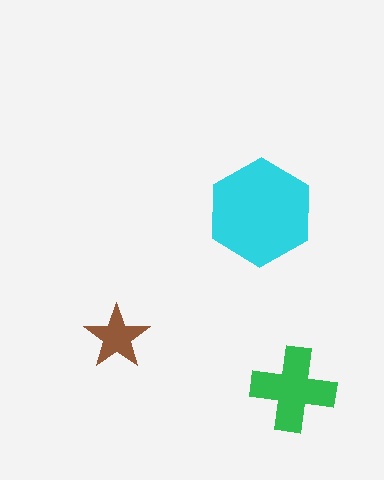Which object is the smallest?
The brown star.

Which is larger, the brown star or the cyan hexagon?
The cyan hexagon.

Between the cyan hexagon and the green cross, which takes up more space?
The cyan hexagon.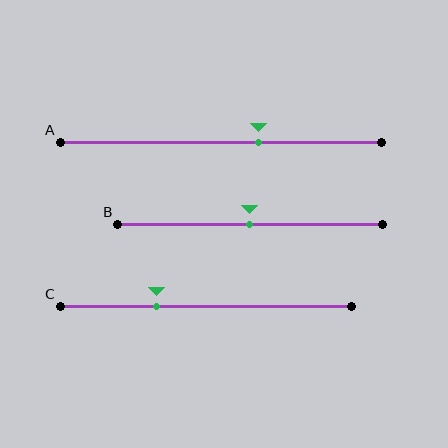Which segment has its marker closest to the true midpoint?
Segment B has its marker closest to the true midpoint.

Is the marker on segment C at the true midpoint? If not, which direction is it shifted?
No, the marker on segment C is shifted to the left by about 17% of the segment length.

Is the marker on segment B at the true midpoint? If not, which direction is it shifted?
Yes, the marker on segment B is at the true midpoint.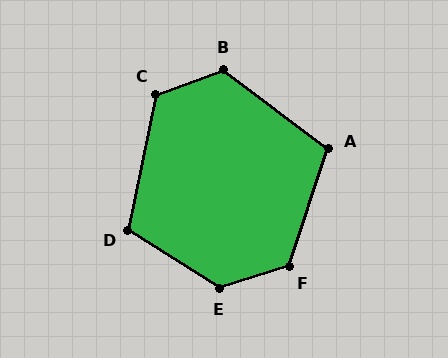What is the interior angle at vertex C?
Approximately 121 degrees (obtuse).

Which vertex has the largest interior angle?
E, at approximately 131 degrees.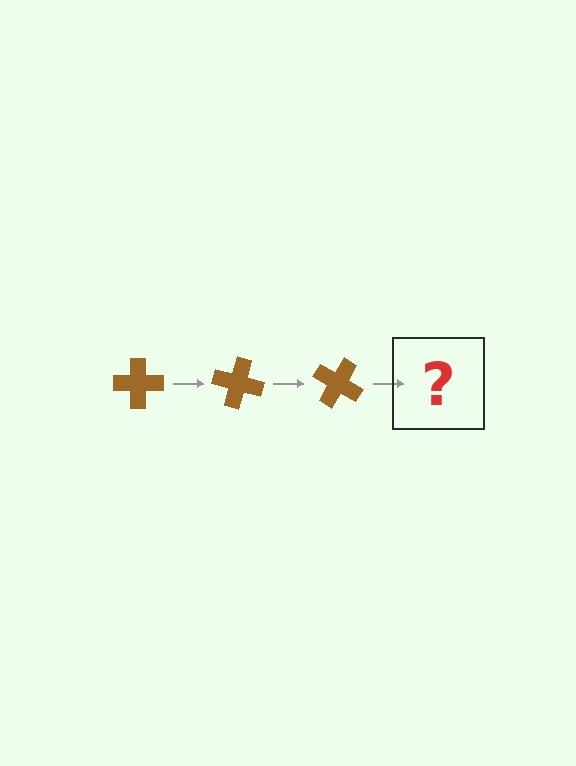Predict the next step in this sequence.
The next step is a brown cross rotated 45 degrees.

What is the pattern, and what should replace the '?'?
The pattern is that the cross rotates 15 degrees each step. The '?' should be a brown cross rotated 45 degrees.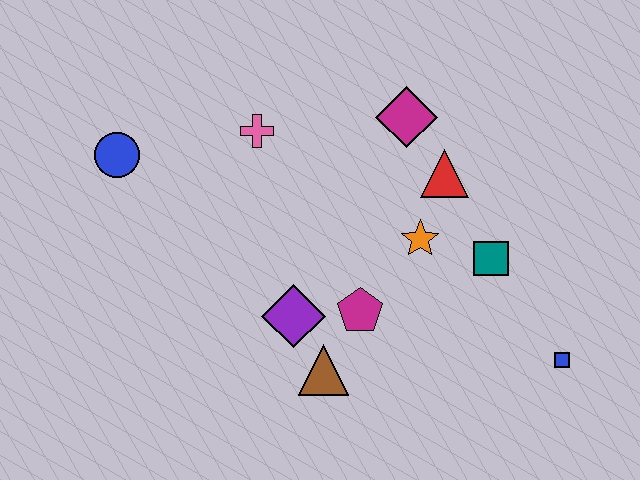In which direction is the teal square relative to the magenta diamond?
The teal square is below the magenta diamond.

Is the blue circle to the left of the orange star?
Yes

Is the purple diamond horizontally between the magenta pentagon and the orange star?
No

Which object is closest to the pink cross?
The blue circle is closest to the pink cross.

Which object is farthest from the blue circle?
The blue square is farthest from the blue circle.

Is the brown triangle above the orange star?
No